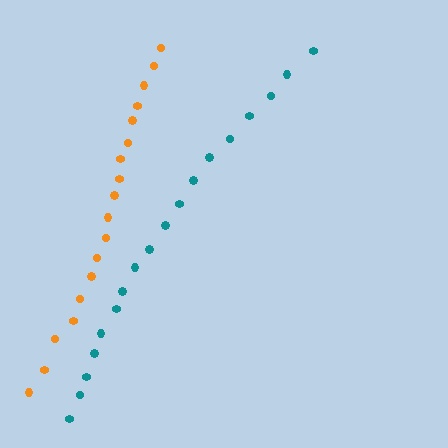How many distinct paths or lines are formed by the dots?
There are 2 distinct paths.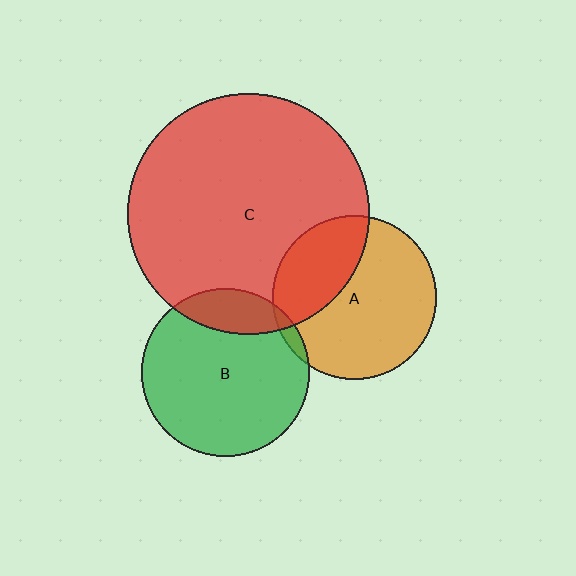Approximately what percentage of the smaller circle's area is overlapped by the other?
Approximately 15%.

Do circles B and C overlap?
Yes.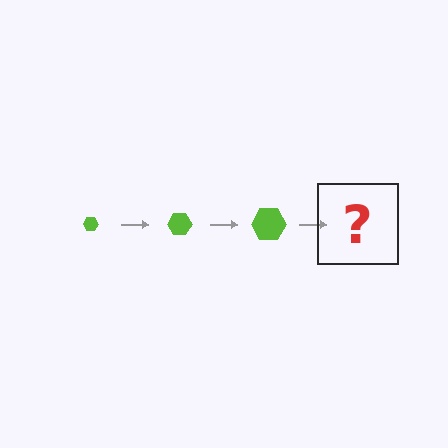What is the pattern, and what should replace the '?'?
The pattern is that the hexagon gets progressively larger each step. The '?' should be a lime hexagon, larger than the previous one.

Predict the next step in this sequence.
The next step is a lime hexagon, larger than the previous one.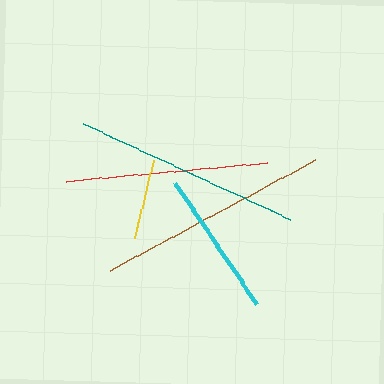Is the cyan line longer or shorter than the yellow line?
The cyan line is longer than the yellow line.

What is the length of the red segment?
The red segment is approximately 202 pixels long.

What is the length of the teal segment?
The teal segment is approximately 227 pixels long.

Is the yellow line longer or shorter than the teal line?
The teal line is longer than the yellow line.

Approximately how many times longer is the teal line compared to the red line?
The teal line is approximately 1.1 times the length of the red line.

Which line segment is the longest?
The brown line is the longest at approximately 233 pixels.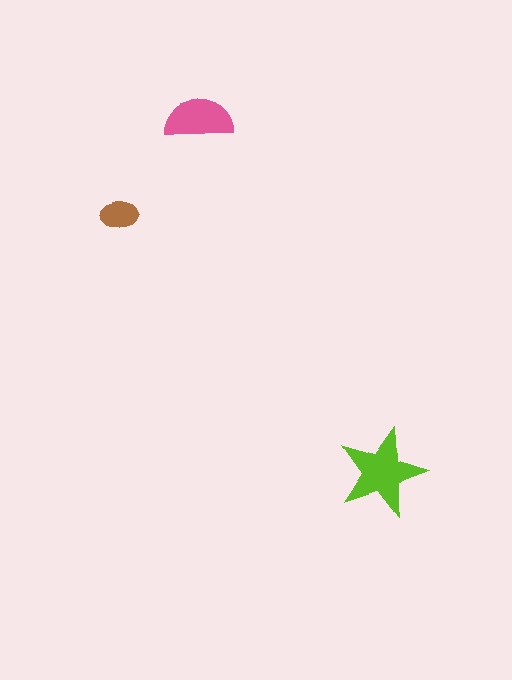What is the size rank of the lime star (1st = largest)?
1st.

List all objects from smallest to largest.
The brown ellipse, the pink semicircle, the lime star.